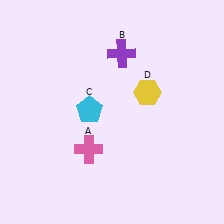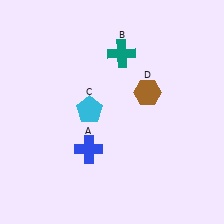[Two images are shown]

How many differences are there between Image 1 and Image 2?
There are 3 differences between the two images.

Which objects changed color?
A changed from pink to blue. B changed from purple to teal. D changed from yellow to brown.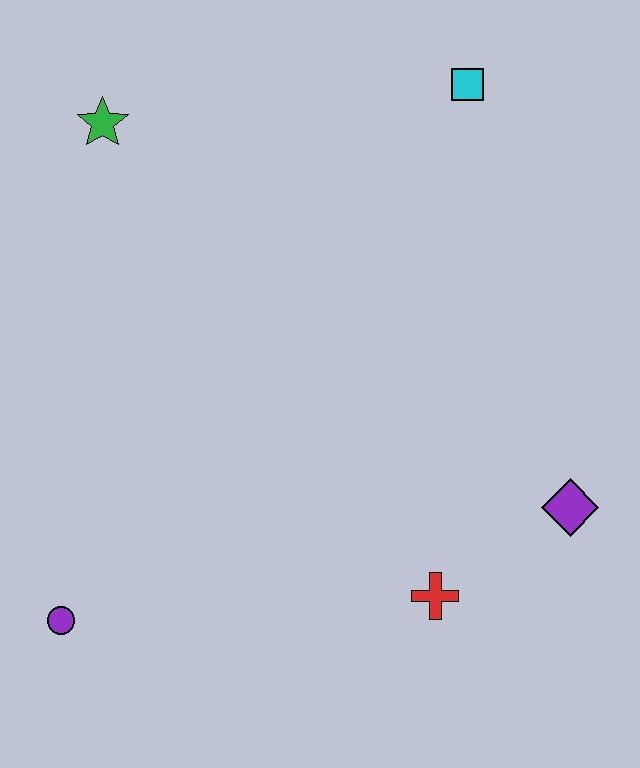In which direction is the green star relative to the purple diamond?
The green star is to the left of the purple diamond.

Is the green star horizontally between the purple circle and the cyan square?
Yes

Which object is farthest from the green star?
The purple diamond is farthest from the green star.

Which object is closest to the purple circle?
The red cross is closest to the purple circle.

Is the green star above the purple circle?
Yes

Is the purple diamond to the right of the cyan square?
Yes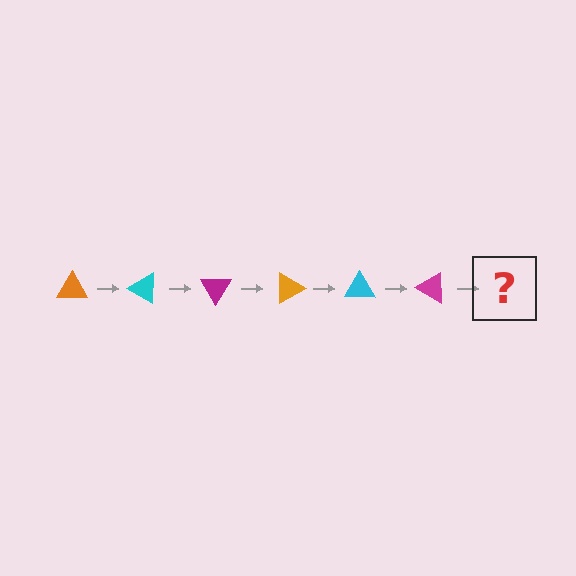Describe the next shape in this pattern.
It should be an orange triangle, rotated 180 degrees from the start.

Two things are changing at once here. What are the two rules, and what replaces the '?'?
The two rules are that it rotates 30 degrees each step and the color cycles through orange, cyan, and magenta. The '?' should be an orange triangle, rotated 180 degrees from the start.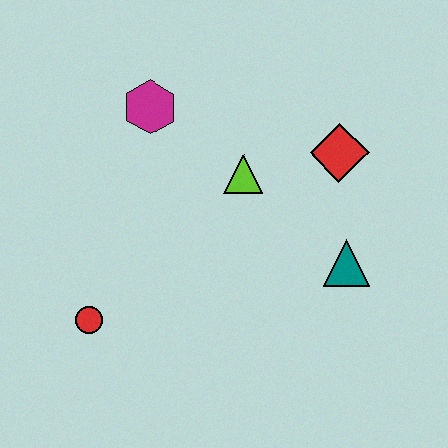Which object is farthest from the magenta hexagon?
The teal triangle is farthest from the magenta hexagon.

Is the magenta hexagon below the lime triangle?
No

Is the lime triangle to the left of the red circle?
No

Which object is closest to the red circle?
The lime triangle is closest to the red circle.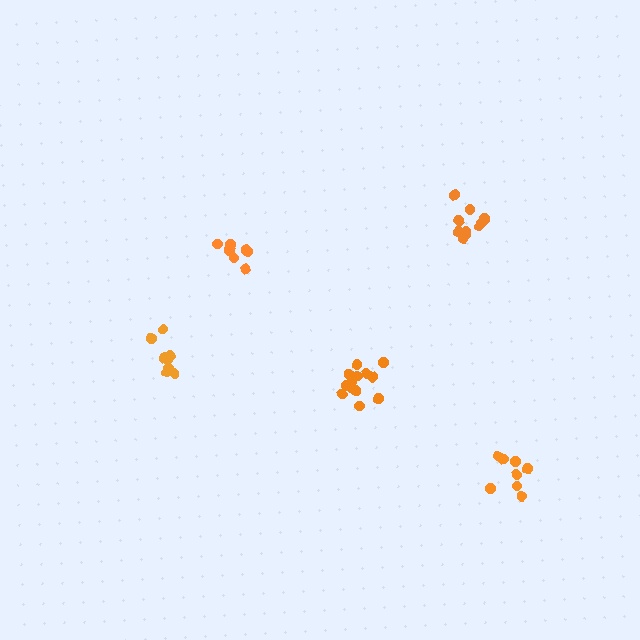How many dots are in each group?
Group 1: 8 dots, Group 2: 10 dots, Group 3: 8 dots, Group 4: 13 dots, Group 5: 8 dots (47 total).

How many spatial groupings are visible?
There are 5 spatial groupings.